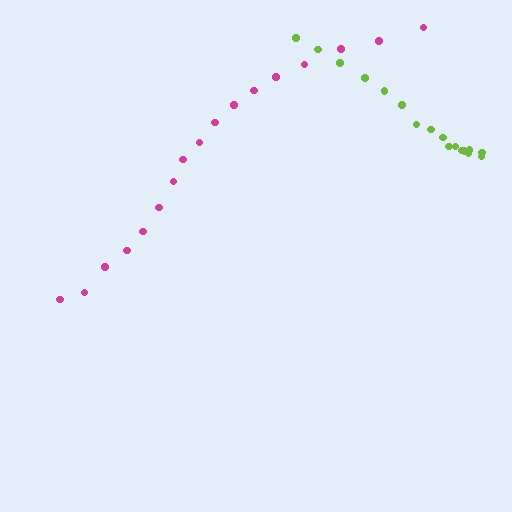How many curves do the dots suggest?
There are 2 distinct paths.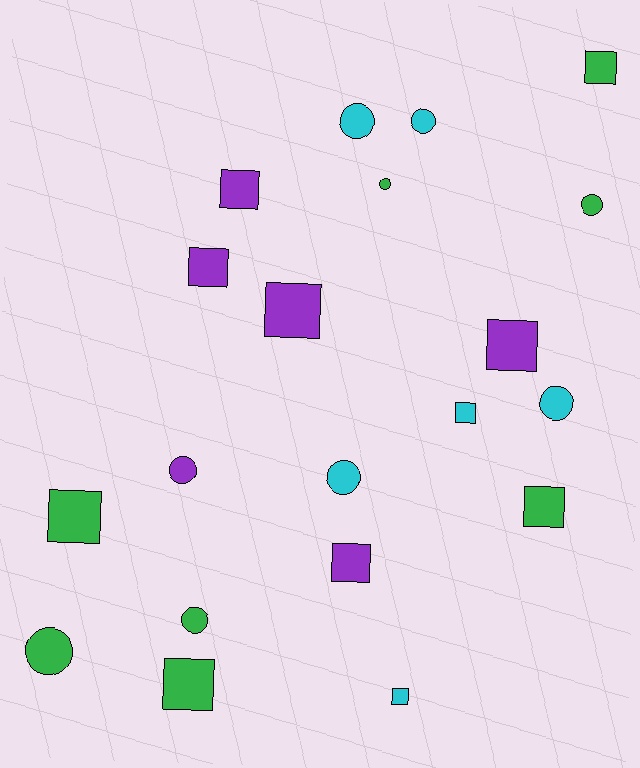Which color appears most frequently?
Green, with 8 objects.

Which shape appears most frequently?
Square, with 11 objects.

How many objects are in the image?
There are 20 objects.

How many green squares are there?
There are 4 green squares.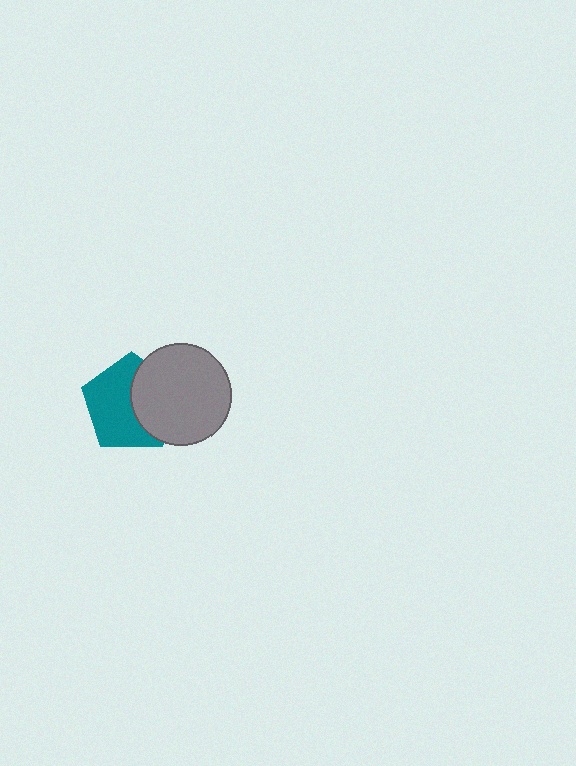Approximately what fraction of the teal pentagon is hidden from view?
Roughly 41% of the teal pentagon is hidden behind the gray circle.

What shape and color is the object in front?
The object in front is a gray circle.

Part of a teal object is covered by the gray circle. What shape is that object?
It is a pentagon.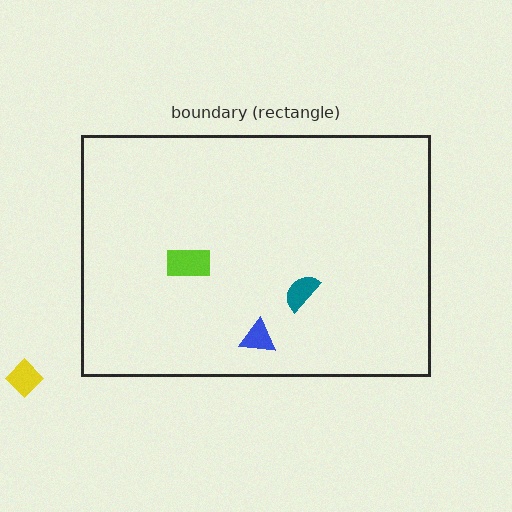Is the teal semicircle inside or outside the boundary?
Inside.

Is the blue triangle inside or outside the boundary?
Inside.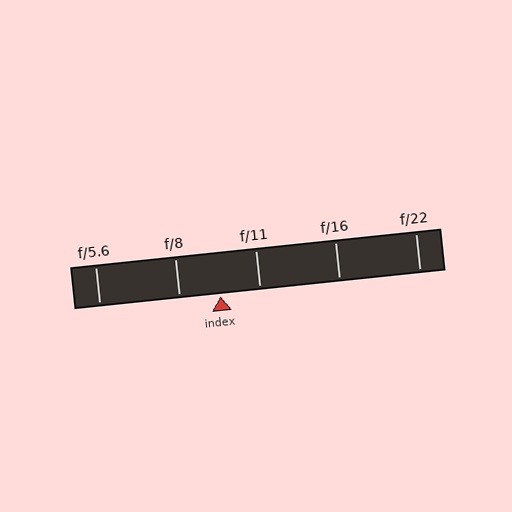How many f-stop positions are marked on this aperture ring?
There are 5 f-stop positions marked.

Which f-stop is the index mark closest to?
The index mark is closest to f/11.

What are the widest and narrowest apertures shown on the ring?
The widest aperture shown is f/5.6 and the narrowest is f/22.